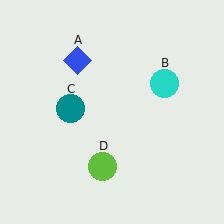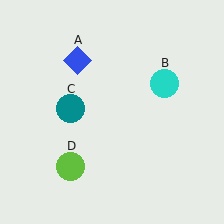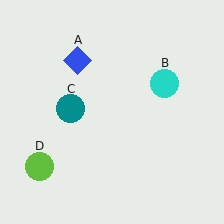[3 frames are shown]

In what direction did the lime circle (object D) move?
The lime circle (object D) moved left.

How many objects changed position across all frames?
1 object changed position: lime circle (object D).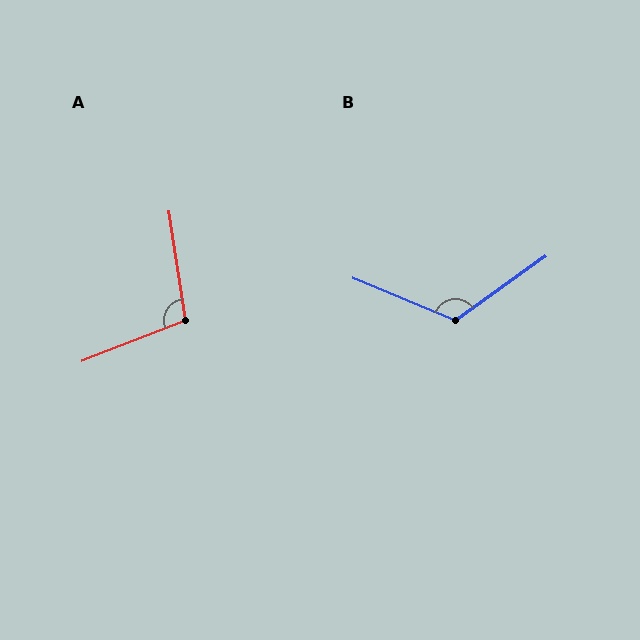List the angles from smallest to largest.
A (102°), B (122°).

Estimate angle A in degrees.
Approximately 102 degrees.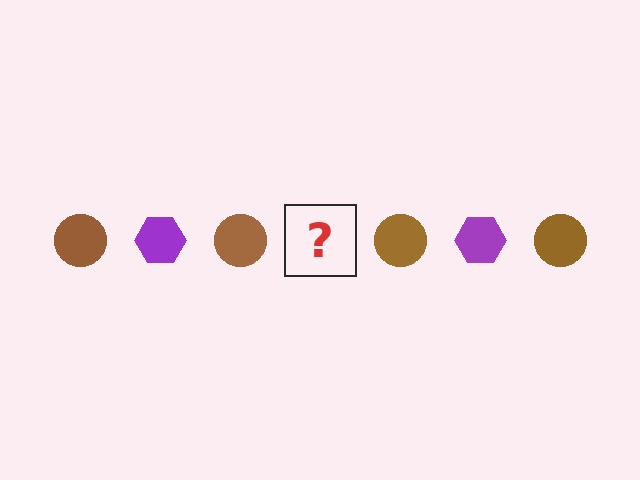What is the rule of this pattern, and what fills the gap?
The rule is that the pattern alternates between brown circle and purple hexagon. The gap should be filled with a purple hexagon.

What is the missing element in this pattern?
The missing element is a purple hexagon.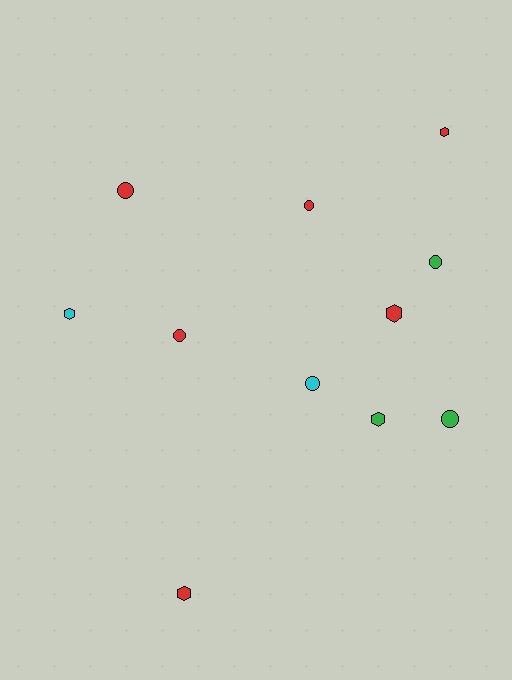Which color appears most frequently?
Red, with 6 objects.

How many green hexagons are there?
There is 1 green hexagon.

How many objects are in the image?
There are 11 objects.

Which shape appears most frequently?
Circle, with 6 objects.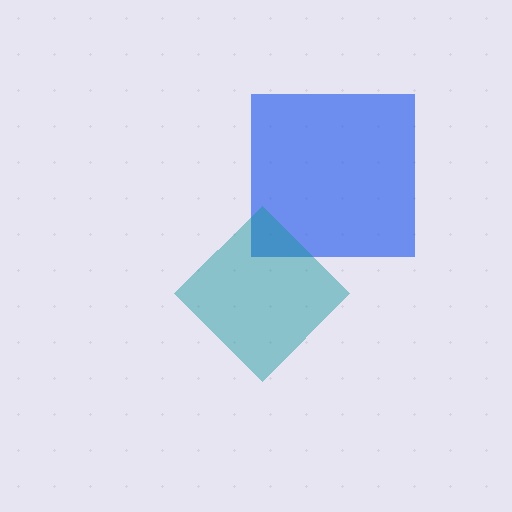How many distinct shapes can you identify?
There are 2 distinct shapes: a blue square, a teal diamond.